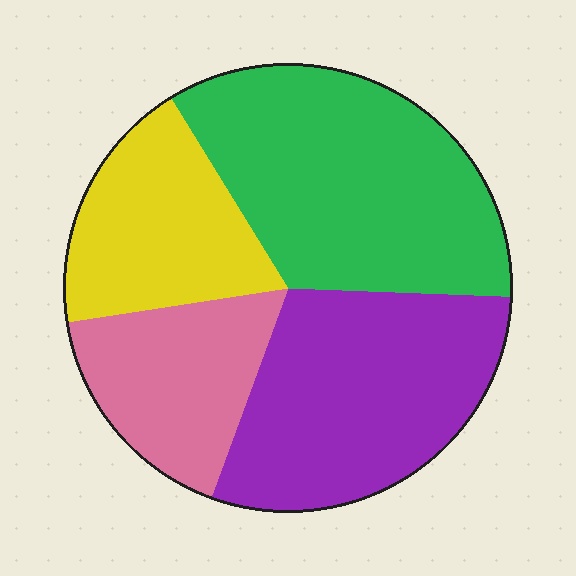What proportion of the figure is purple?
Purple covers around 30% of the figure.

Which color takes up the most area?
Green, at roughly 35%.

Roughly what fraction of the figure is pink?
Pink covers around 15% of the figure.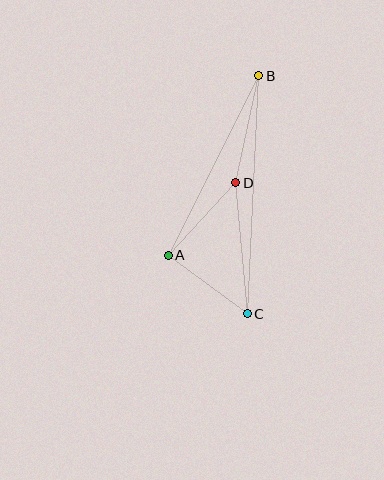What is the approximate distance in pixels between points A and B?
The distance between A and B is approximately 201 pixels.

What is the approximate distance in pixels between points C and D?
The distance between C and D is approximately 131 pixels.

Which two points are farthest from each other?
Points B and C are farthest from each other.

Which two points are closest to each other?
Points A and C are closest to each other.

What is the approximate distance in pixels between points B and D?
The distance between B and D is approximately 110 pixels.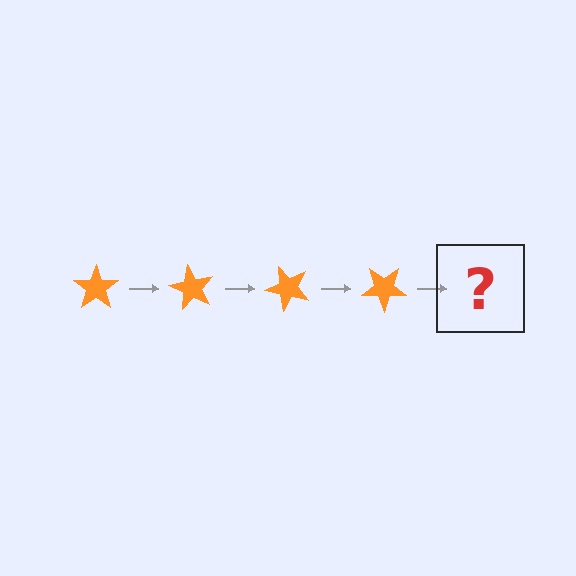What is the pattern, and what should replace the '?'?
The pattern is that the star rotates 60 degrees each step. The '?' should be an orange star rotated 240 degrees.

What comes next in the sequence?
The next element should be an orange star rotated 240 degrees.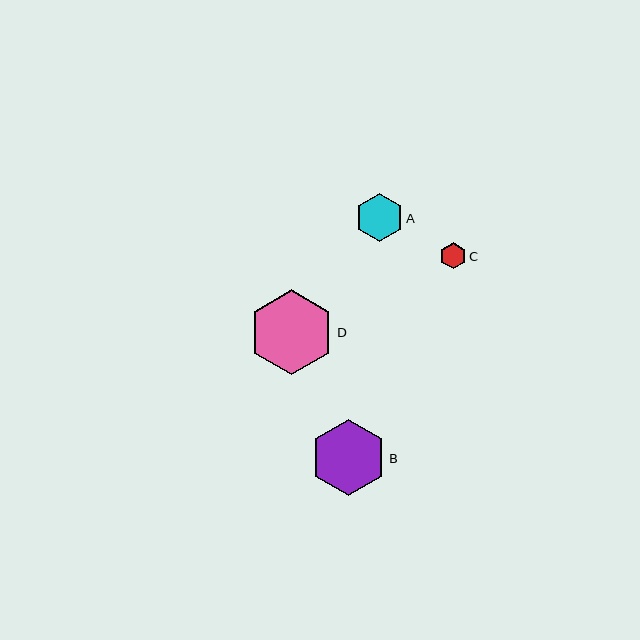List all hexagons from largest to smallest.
From largest to smallest: D, B, A, C.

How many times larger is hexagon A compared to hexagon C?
Hexagon A is approximately 1.9 times the size of hexagon C.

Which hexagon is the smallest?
Hexagon C is the smallest with a size of approximately 26 pixels.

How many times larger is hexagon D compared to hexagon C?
Hexagon D is approximately 3.3 times the size of hexagon C.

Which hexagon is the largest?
Hexagon D is the largest with a size of approximately 85 pixels.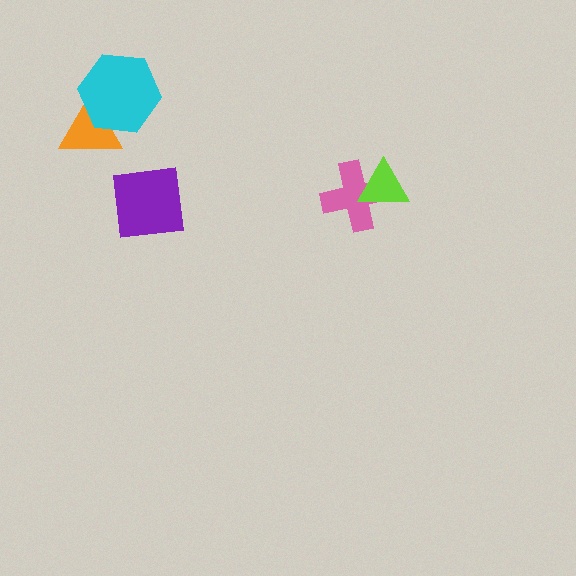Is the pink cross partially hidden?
Yes, it is partially covered by another shape.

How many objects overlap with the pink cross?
1 object overlaps with the pink cross.